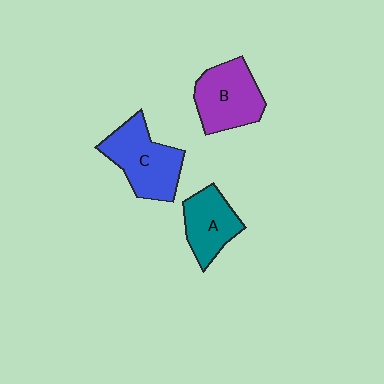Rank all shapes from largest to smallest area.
From largest to smallest: C (blue), B (purple), A (teal).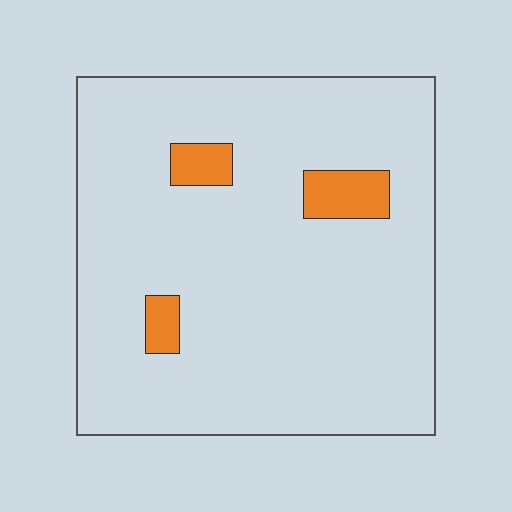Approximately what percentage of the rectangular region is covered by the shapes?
Approximately 5%.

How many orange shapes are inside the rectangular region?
3.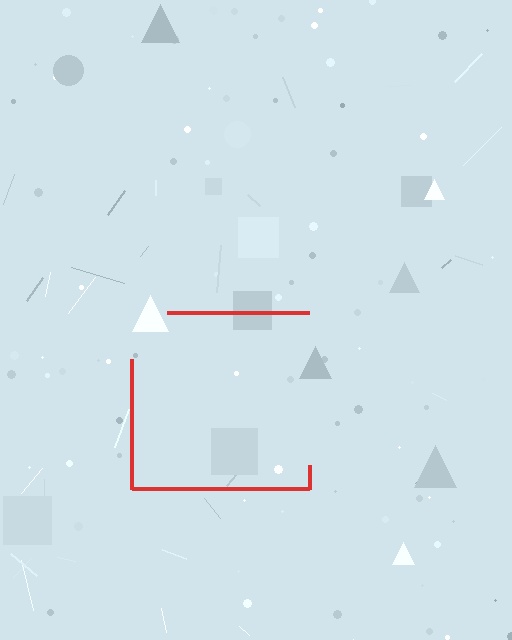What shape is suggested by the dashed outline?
The dashed outline suggests a square.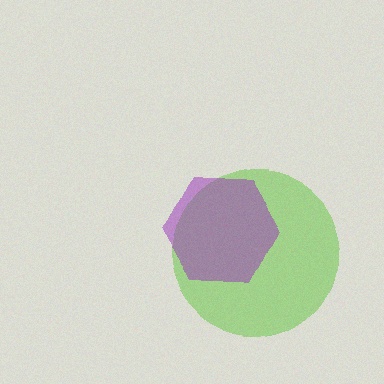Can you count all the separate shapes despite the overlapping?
Yes, there are 2 separate shapes.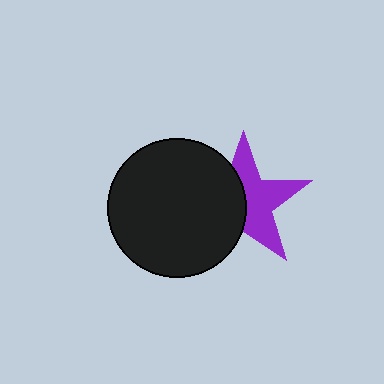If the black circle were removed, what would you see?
You would see the complete purple star.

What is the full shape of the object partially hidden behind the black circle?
The partially hidden object is a purple star.